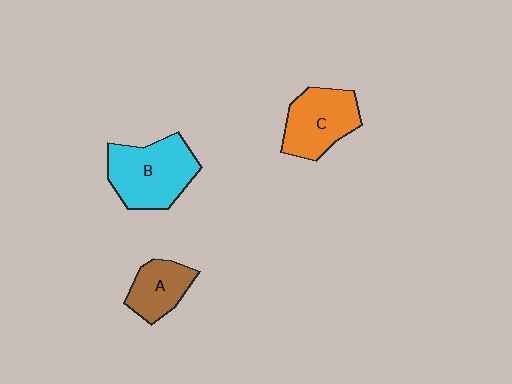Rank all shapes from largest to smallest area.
From largest to smallest: B (cyan), C (orange), A (brown).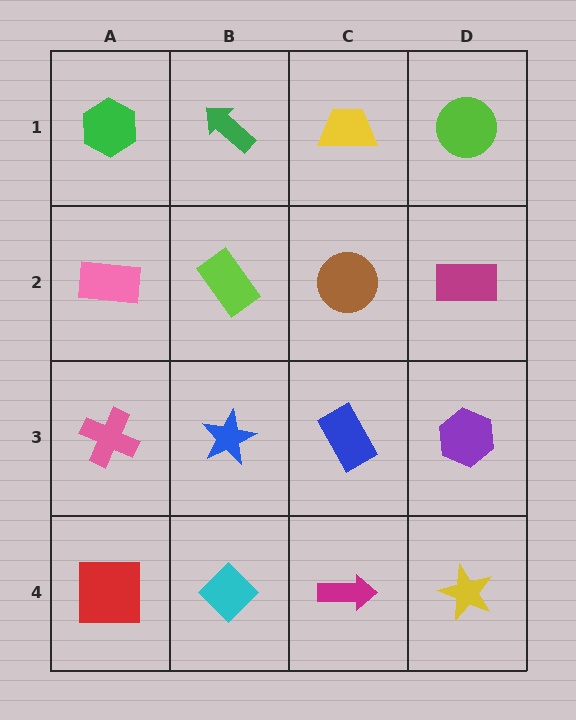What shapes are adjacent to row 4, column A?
A pink cross (row 3, column A), a cyan diamond (row 4, column B).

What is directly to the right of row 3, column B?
A blue rectangle.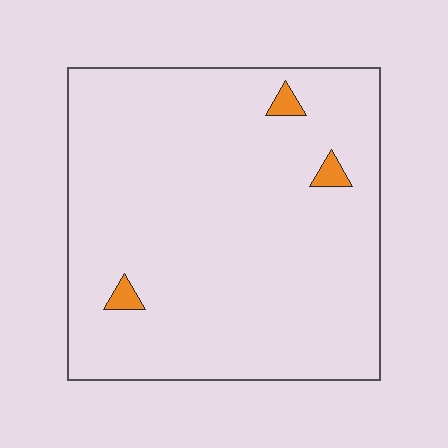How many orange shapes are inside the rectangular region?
3.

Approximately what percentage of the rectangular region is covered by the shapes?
Approximately 0%.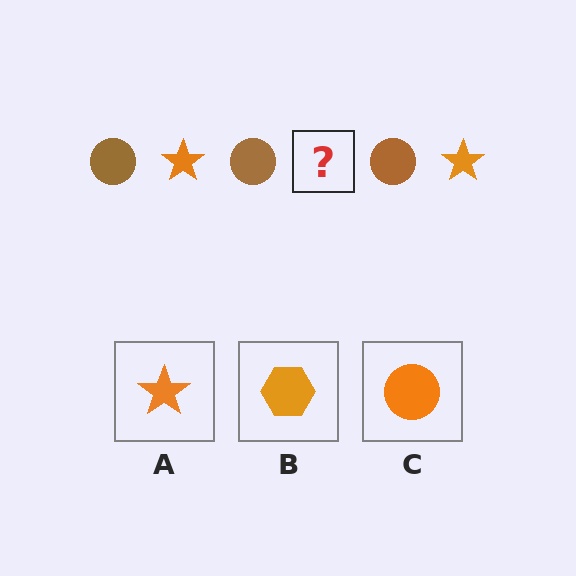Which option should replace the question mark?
Option A.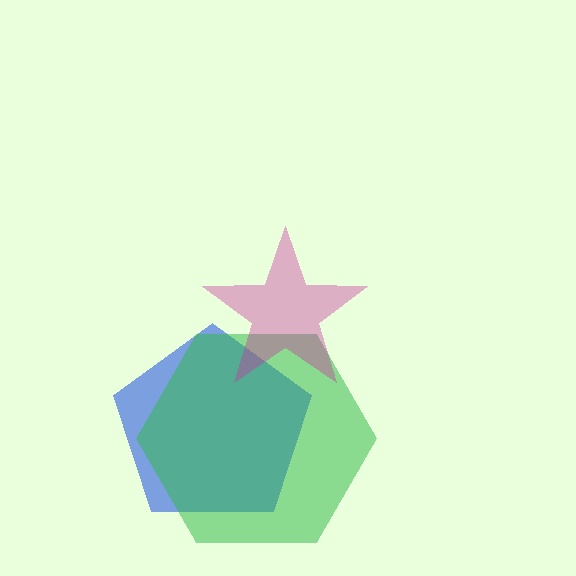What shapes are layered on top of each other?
The layered shapes are: a blue pentagon, a green hexagon, a magenta star.